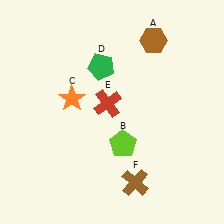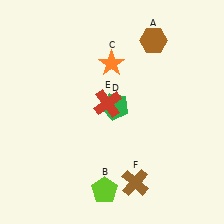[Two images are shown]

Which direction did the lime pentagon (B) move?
The lime pentagon (B) moved down.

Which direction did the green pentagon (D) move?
The green pentagon (D) moved down.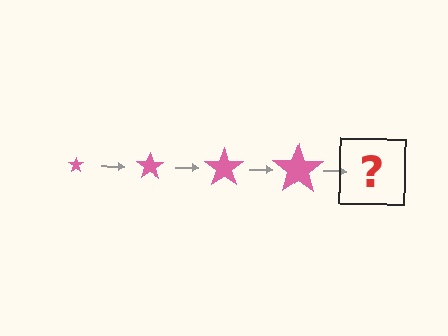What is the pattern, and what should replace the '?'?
The pattern is that the star gets progressively larger each step. The '?' should be a pink star, larger than the previous one.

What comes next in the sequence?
The next element should be a pink star, larger than the previous one.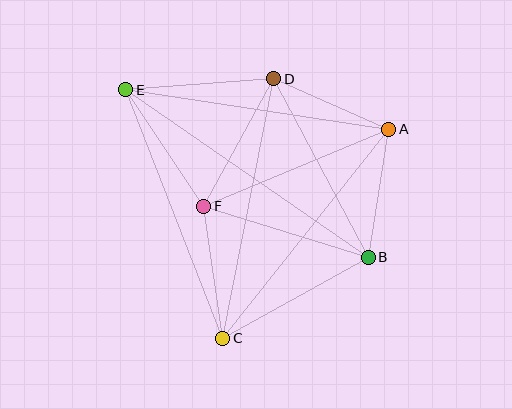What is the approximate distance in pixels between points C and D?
The distance between C and D is approximately 265 pixels.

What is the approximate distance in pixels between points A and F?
The distance between A and F is approximately 200 pixels.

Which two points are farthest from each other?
Points B and E are farthest from each other.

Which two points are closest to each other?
Points A and D are closest to each other.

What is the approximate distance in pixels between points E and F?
The distance between E and F is approximately 140 pixels.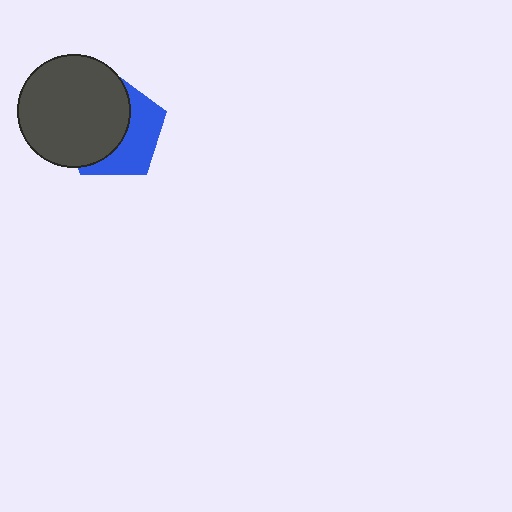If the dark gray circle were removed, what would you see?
You would see the complete blue pentagon.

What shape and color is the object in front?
The object in front is a dark gray circle.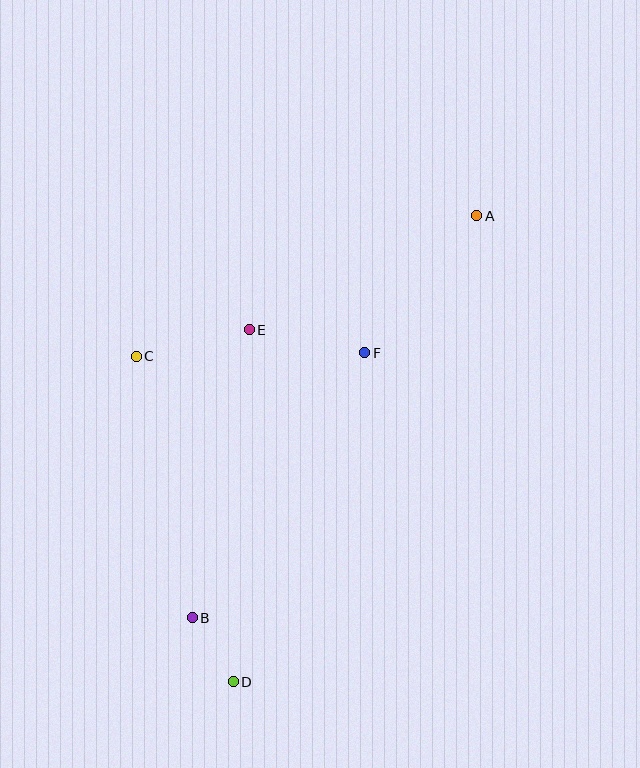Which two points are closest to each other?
Points B and D are closest to each other.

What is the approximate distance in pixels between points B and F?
The distance between B and F is approximately 316 pixels.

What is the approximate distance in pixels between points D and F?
The distance between D and F is approximately 354 pixels.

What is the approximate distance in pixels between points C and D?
The distance between C and D is approximately 339 pixels.